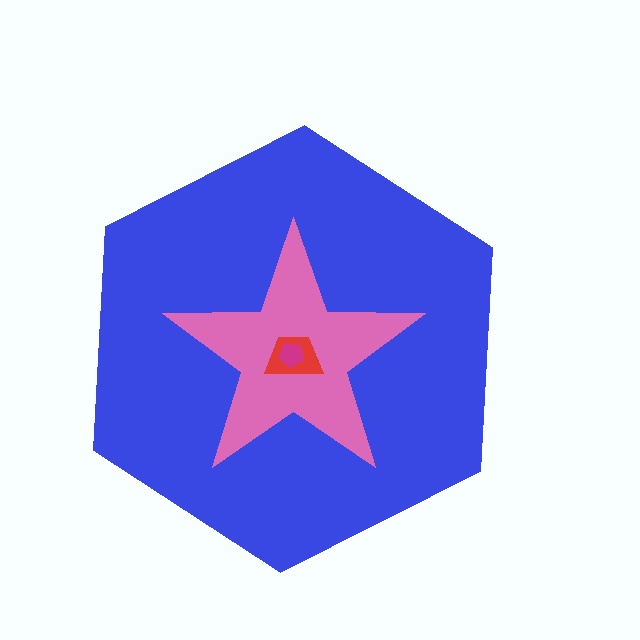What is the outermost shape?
The blue hexagon.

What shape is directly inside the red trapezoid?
The magenta pentagon.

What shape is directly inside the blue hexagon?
The pink star.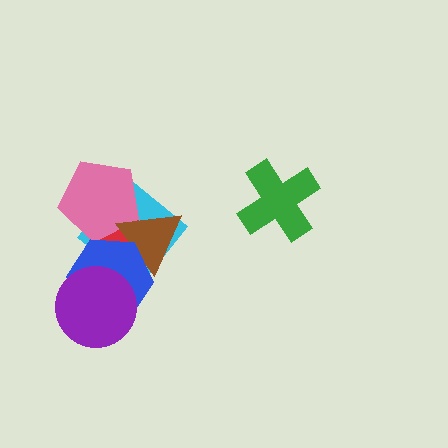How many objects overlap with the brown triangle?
4 objects overlap with the brown triangle.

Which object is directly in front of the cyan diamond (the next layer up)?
The red pentagon is directly in front of the cyan diamond.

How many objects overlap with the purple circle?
1 object overlaps with the purple circle.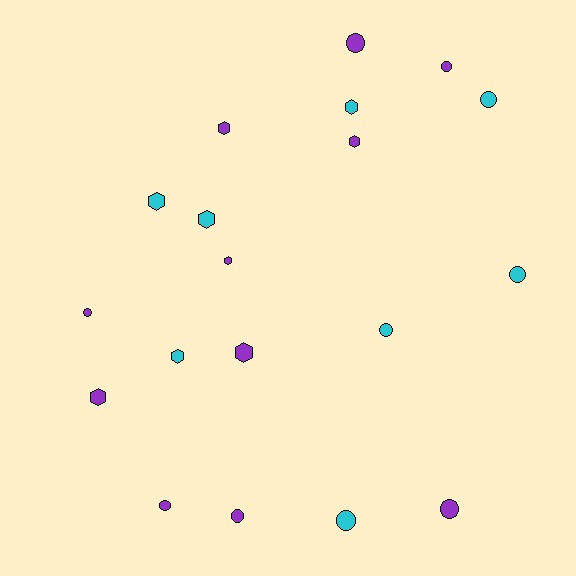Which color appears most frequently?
Purple, with 11 objects.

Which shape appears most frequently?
Circle, with 10 objects.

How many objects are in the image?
There are 19 objects.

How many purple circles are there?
There are 6 purple circles.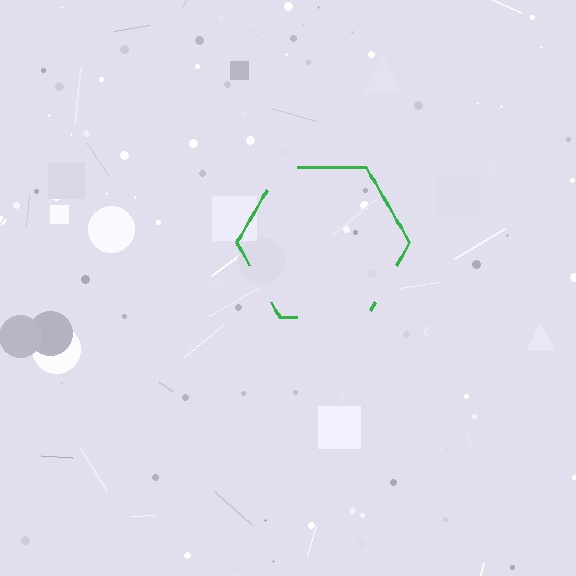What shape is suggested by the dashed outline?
The dashed outline suggests a hexagon.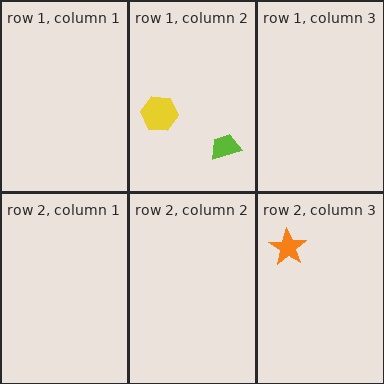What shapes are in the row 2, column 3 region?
The orange star.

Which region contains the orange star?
The row 2, column 3 region.